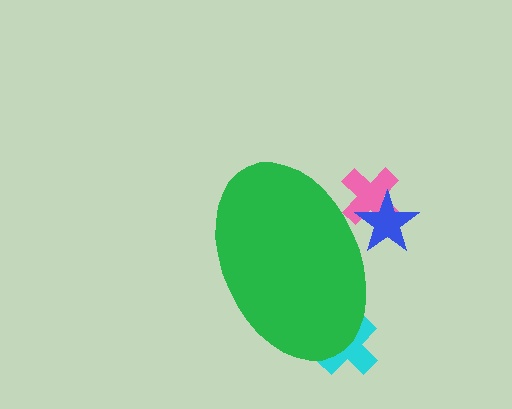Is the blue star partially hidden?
Yes, the blue star is partially hidden behind the green ellipse.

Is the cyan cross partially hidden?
Yes, the cyan cross is partially hidden behind the green ellipse.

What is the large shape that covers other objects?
A green ellipse.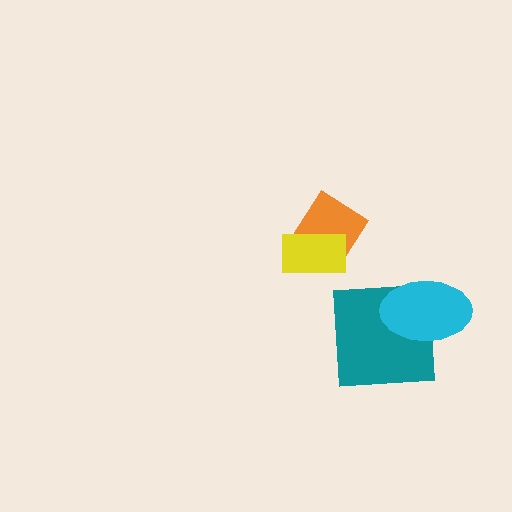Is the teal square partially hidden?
Yes, it is partially covered by another shape.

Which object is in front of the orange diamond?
The yellow rectangle is in front of the orange diamond.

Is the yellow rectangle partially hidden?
No, no other shape covers it.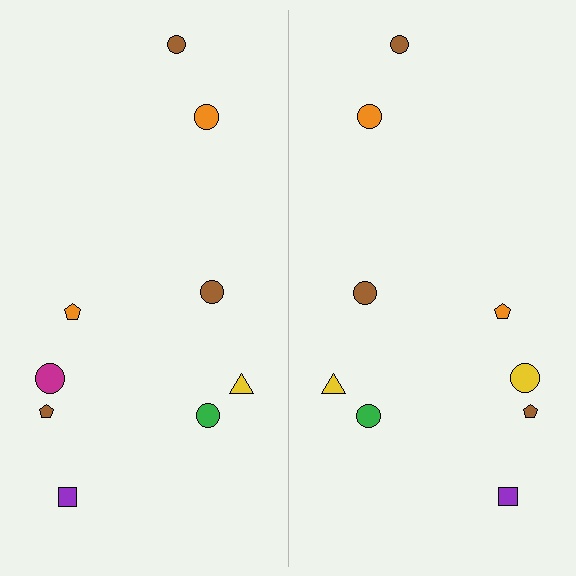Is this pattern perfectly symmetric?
No, the pattern is not perfectly symmetric. The yellow circle on the right side breaks the symmetry — its mirror counterpart is magenta.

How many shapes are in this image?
There are 18 shapes in this image.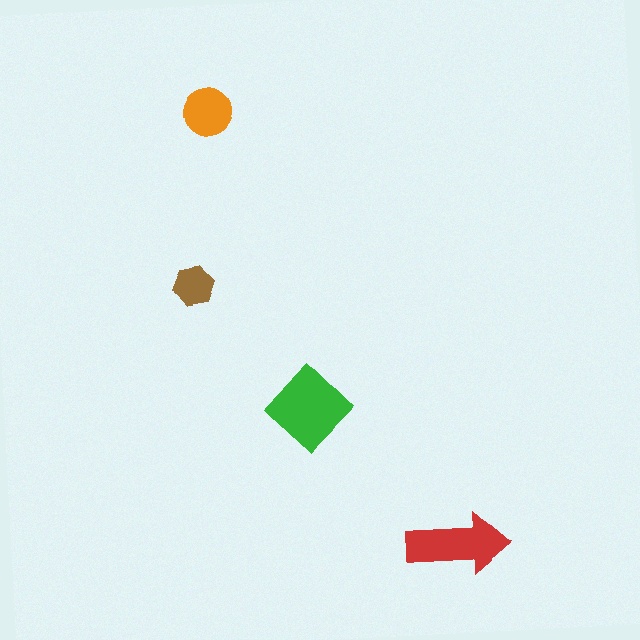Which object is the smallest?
The brown hexagon.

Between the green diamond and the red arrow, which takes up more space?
The green diamond.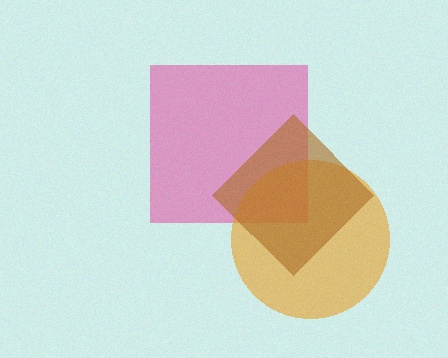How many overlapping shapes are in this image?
There are 3 overlapping shapes in the image.